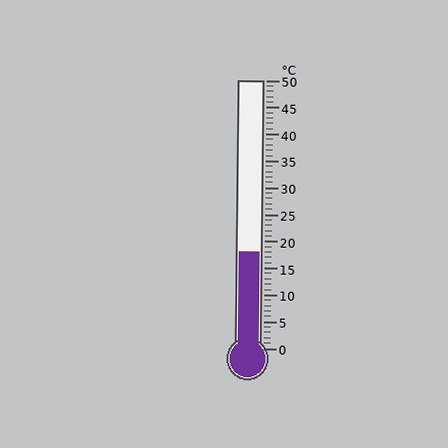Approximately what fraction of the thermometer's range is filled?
The thermometer is filled to approximately 35% of its range.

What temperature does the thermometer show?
The thermometer shows approximately 18°C.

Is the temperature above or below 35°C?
The temperature is below 35°C.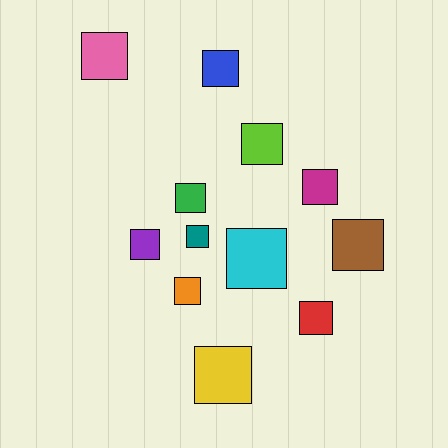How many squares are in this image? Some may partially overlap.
There are 12 squares.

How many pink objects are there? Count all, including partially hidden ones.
There is 1 pink object.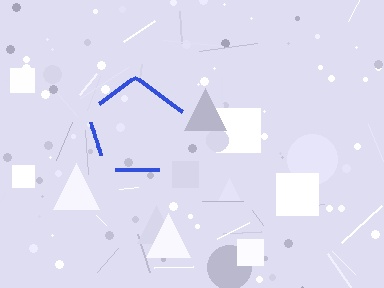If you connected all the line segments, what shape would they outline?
They would outline a pentagon.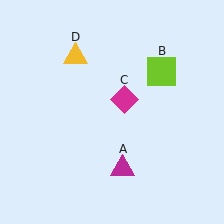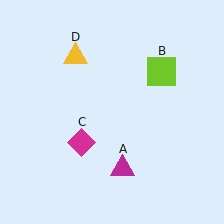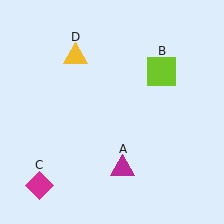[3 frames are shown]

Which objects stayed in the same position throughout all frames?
Magenta triangle (object A) and lime square (object B) and yellow triangle (object D) remained stationary.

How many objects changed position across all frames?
1 object changed position: magenta diamond (object C).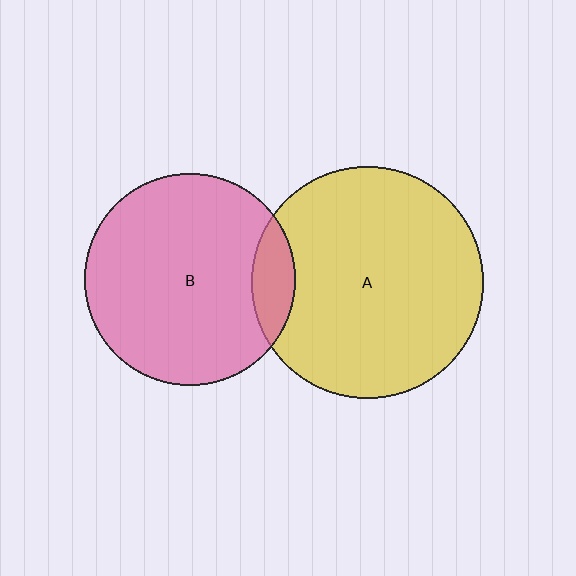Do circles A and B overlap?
Yes.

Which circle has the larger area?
Circle A (yellow).